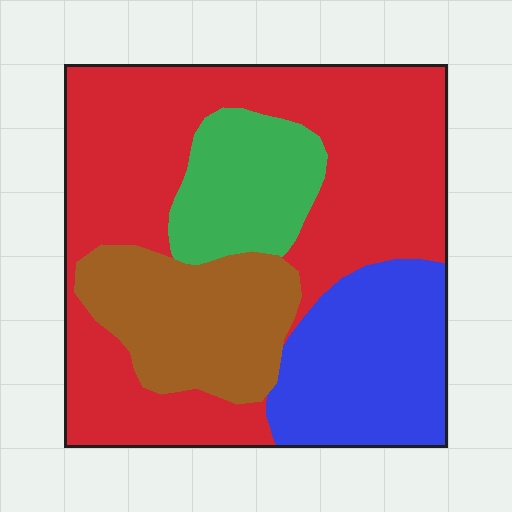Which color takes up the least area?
Green, at roughly 15%.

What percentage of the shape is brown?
Brown takes up about one sixth (1/6) of the shape.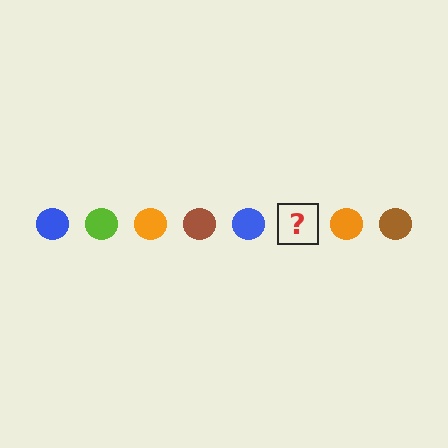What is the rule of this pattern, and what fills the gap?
The rule is that the pattern cycles through blue, lime, orange, brown circles. The gap should be filled with a lime circle.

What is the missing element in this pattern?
The missing element is a lime circle.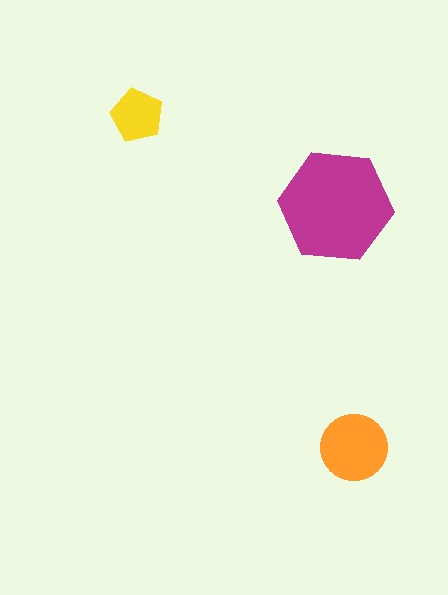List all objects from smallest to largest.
The yellow pentagon, the orange circle, the magenta hexagon.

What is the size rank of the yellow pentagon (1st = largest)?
3rd.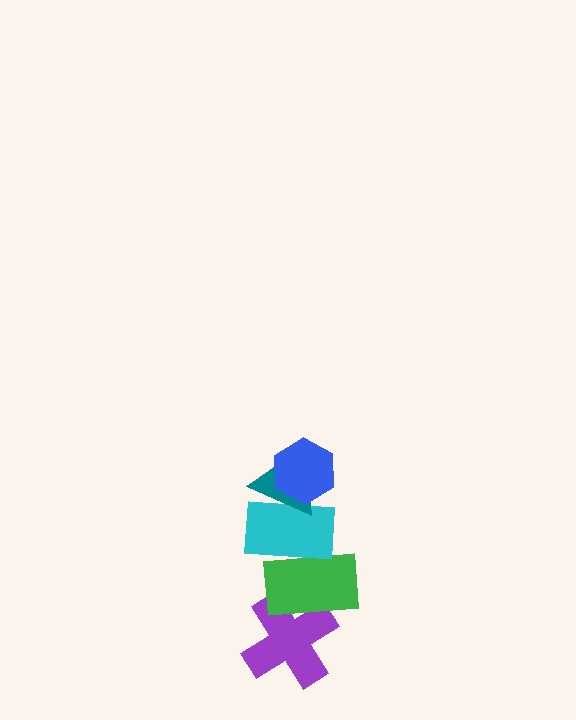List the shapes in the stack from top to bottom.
From top to bottom: the blue hexagon, the teal triangle, the cyan rectangle, the green rectangle, the purple cross.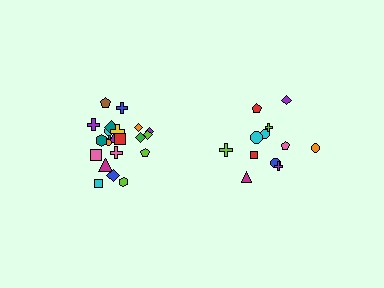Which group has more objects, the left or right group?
The left group.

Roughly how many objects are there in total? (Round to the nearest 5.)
Roughly 35 objects in total.